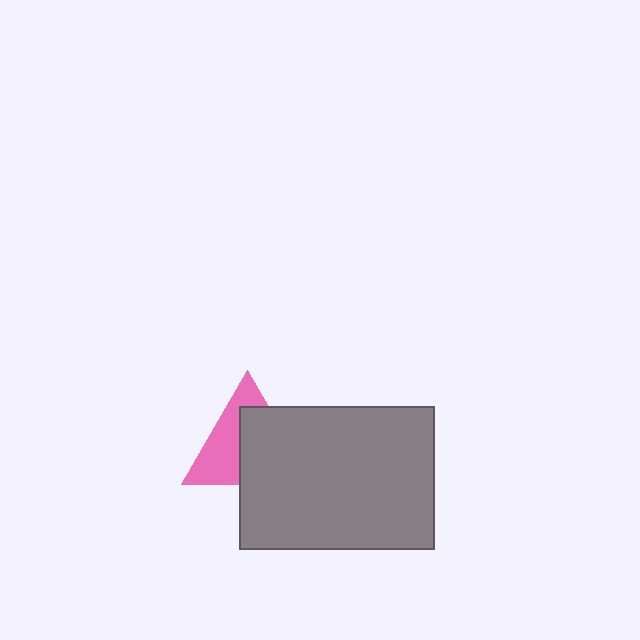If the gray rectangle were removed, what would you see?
You would see the complete pink triangle.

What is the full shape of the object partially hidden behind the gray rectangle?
The partially hidden object is a pink triangle.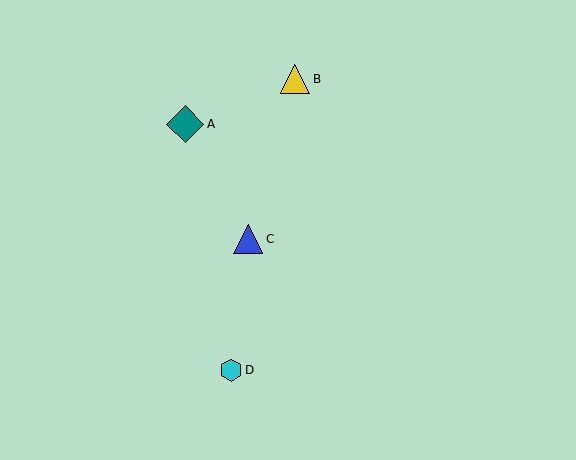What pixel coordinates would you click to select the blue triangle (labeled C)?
Click at (248, 239) to select the blue triangle C.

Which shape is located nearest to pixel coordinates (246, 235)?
The blue triangle (labeled C) at (248, 239) is nearest to that location.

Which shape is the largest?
The teal diamond (labeled A) is the largest.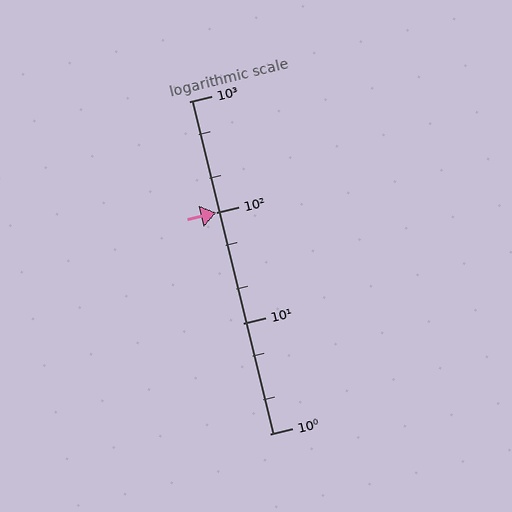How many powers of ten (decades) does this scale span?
The scale spans 3 decades, from 1 to 1000.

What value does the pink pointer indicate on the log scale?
The pointer indicates approximately 100.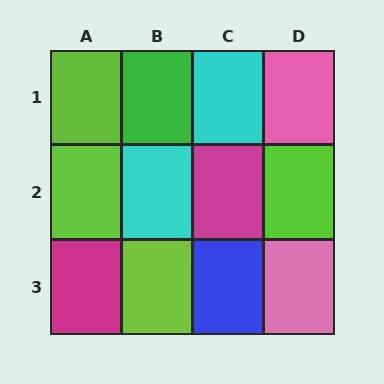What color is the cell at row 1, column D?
Pink.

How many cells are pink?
2 cells are pink.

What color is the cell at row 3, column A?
Magenta.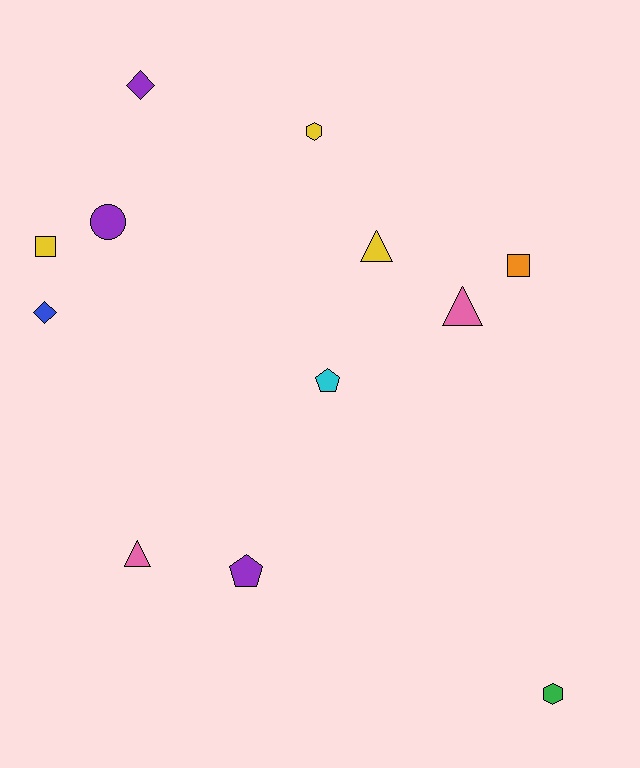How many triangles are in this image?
There are 3 triangles.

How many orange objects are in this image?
There is 1 orange object.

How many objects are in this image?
There are 12 objects.